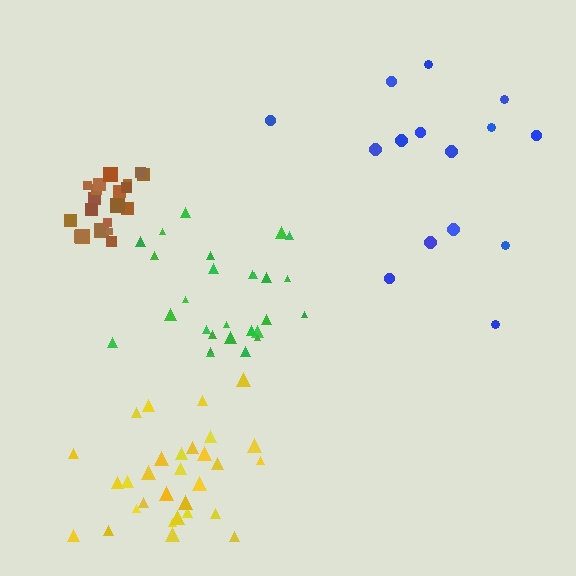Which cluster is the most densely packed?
Brown.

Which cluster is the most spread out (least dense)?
Blue.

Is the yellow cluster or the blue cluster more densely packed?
Yellow.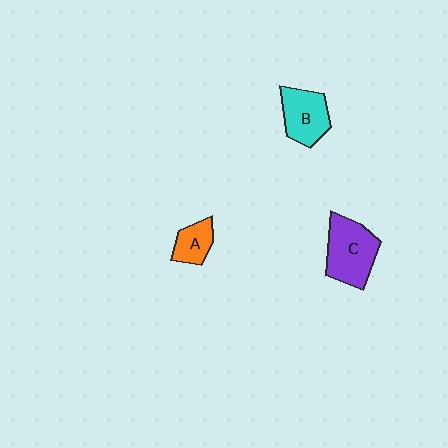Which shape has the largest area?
Shape C (purple).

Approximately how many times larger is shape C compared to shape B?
Approximately 1.3 times.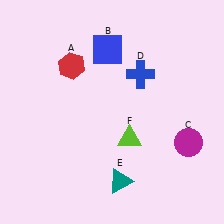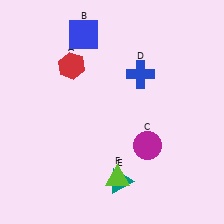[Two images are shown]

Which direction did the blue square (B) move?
The blue square (B) moved left.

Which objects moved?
The objects that moved are: the blue square (B), the magenta circle (C), the lime triangle (F).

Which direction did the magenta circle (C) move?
The magenta circle (C) moved left.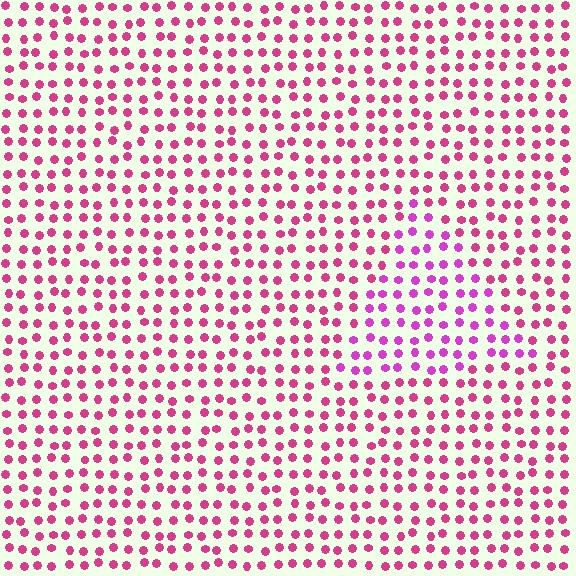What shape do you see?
I see a triangle.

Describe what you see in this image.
The image is filled with small magenta elements in a uniform arrangement. A triangle-shaped region is visible where the elements are tinted to a slightly different hue, forming a subtle color boundary.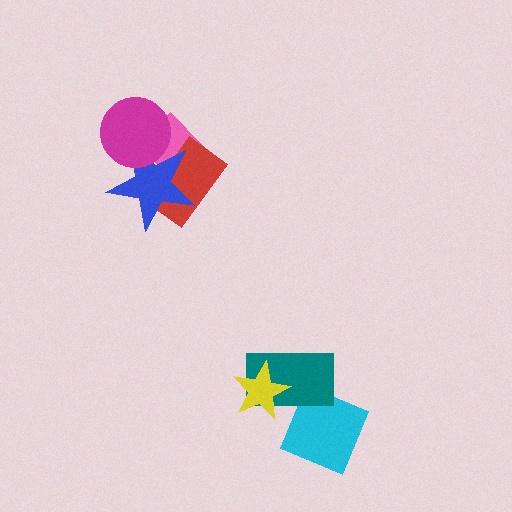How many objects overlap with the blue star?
3 objects overlap with the blue star.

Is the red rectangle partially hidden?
Yes, it is partially covered by another shape.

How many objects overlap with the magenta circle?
2 objects overlap with the magenta circle.